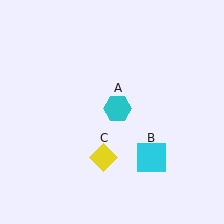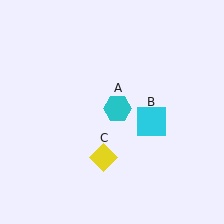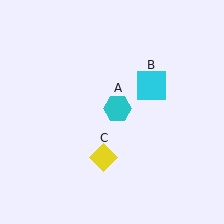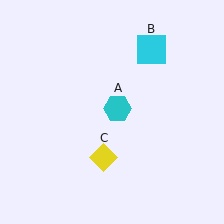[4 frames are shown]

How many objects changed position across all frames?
1 object changed position: cyan square (object B).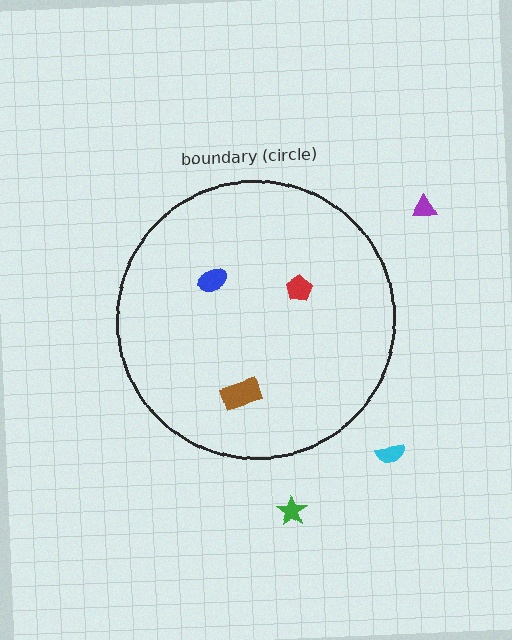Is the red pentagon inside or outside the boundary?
Inside.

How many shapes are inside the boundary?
3 inside, 3 outside.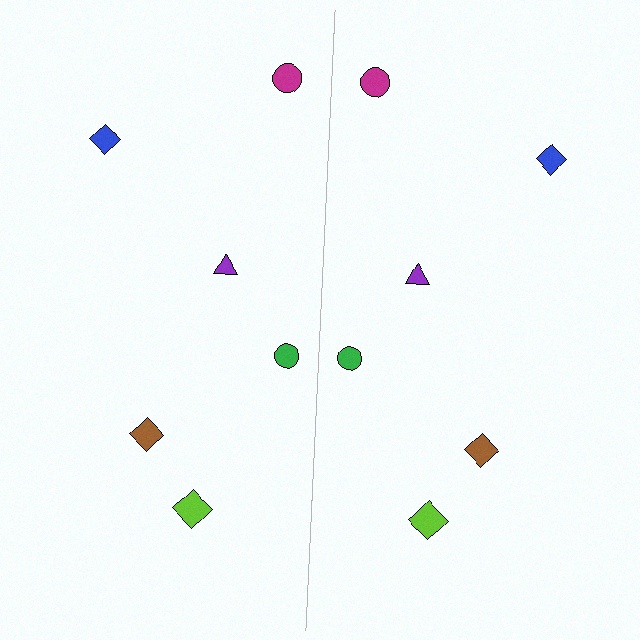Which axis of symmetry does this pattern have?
The pattern has a vertical axis of symmetry running through the center of the image.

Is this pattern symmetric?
Yes, this pattern has bilateral (reflection) symmetry.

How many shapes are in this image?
There are 12 shapes in this image.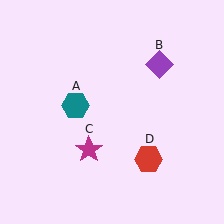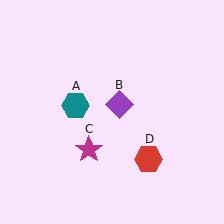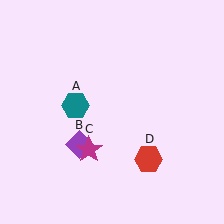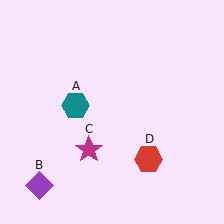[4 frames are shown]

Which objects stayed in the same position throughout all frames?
Teal hexagon (object A) and magenta star (object C) and red hexagon (object D) remained stationary.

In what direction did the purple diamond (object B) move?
The purple diamond (object B) moved down and to the left.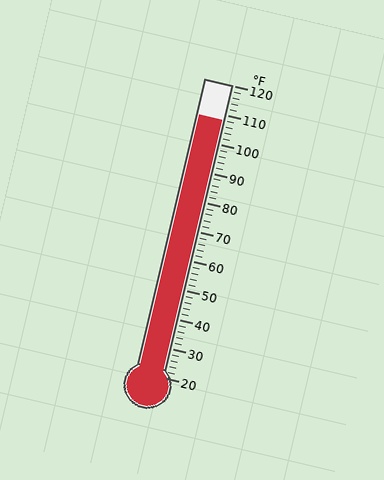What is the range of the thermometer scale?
The thermometer scale ranges from 20°F to 120°F.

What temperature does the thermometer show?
The thermometer shows approximately 108°F.